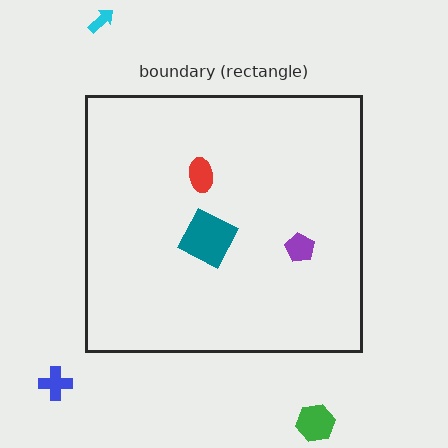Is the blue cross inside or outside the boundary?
Outside.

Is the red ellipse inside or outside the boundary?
Inside.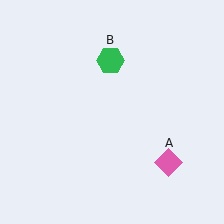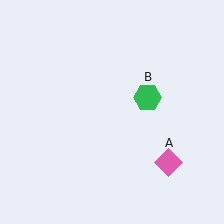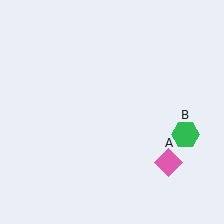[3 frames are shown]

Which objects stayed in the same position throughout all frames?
Pink diamond (object A) remained stationary.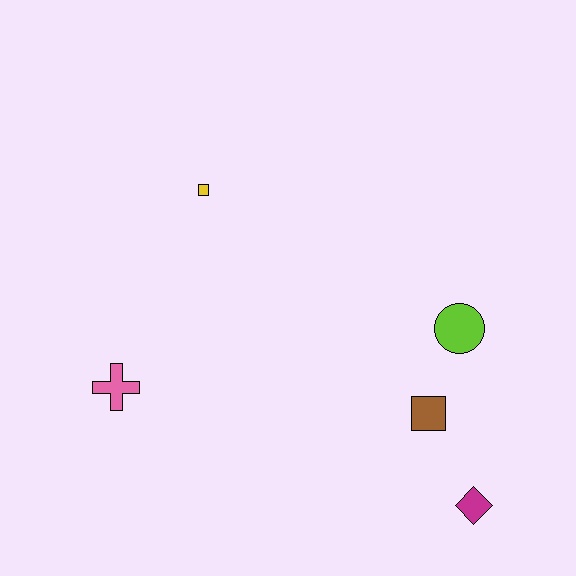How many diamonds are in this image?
There is 1 diamond.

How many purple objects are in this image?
There are no purple objects.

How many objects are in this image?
There are 5 objects.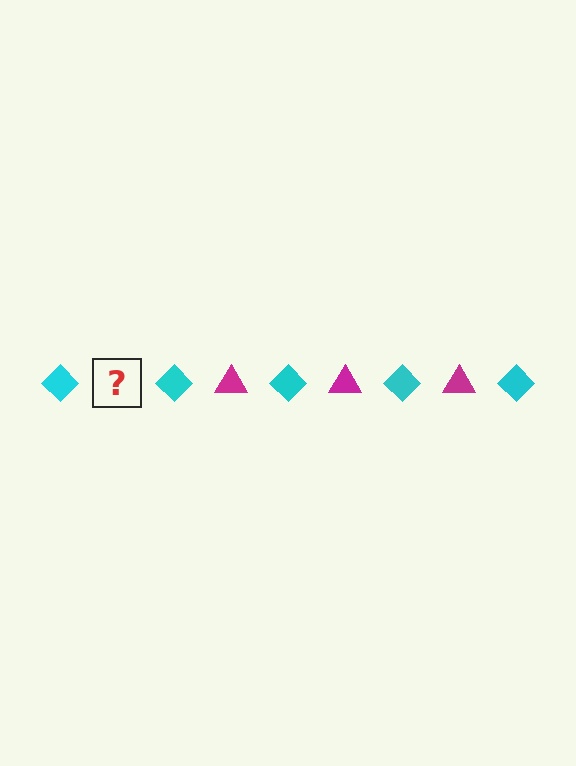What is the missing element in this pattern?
The missing element is a magenta triangle.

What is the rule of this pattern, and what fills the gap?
The rule is that the pattern alternates between cyan diamond and magenta triangle. The gap should be filled with a magenta triangle.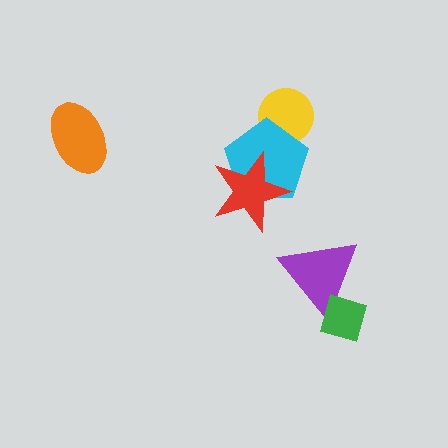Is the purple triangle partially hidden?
Yes, it is partially covered by another shape.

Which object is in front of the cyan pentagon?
The red star is in front of the cyan pentagon.